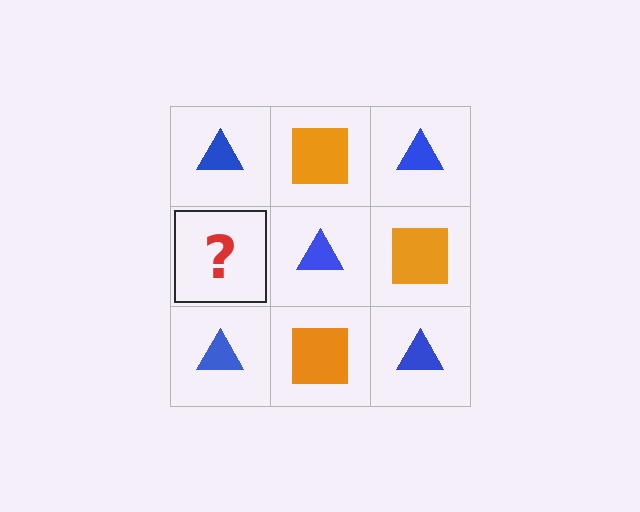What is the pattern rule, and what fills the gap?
The rule is that it alternates blue triangle and orange square in a checkerboard pattern. The gap should be filled with an orange square.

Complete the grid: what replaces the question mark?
The question mark should be replaced with an orange square.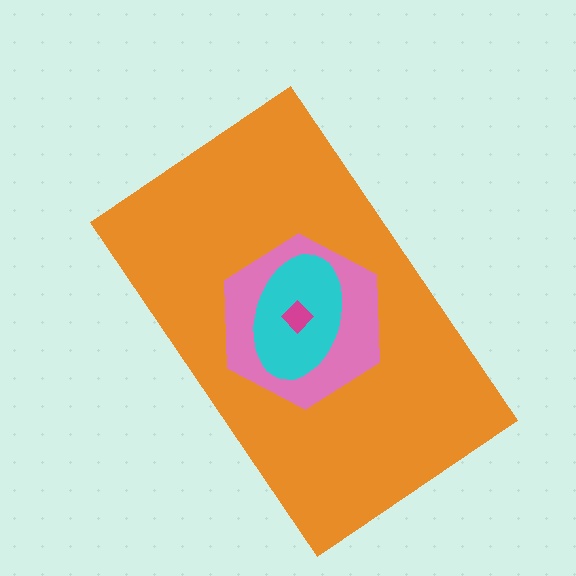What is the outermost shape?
The orange rectangle.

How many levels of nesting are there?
4.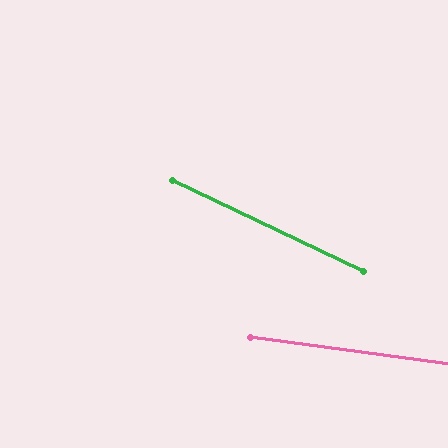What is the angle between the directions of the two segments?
Approximately 18 degrees.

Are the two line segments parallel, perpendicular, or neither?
Neither parallel nor perpendicular — they differ by about 18°.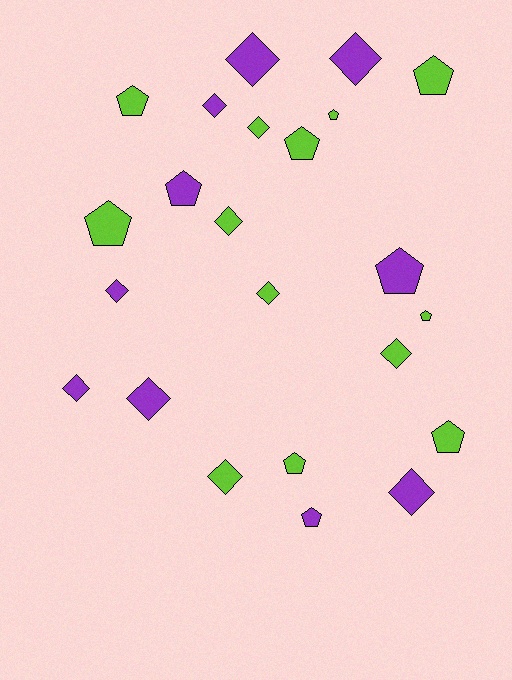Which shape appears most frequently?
Diamond, with 12 objects.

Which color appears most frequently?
Lime, with 13 objects.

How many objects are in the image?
There are 23 objects.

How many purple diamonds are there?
There are 7 purple diamonds.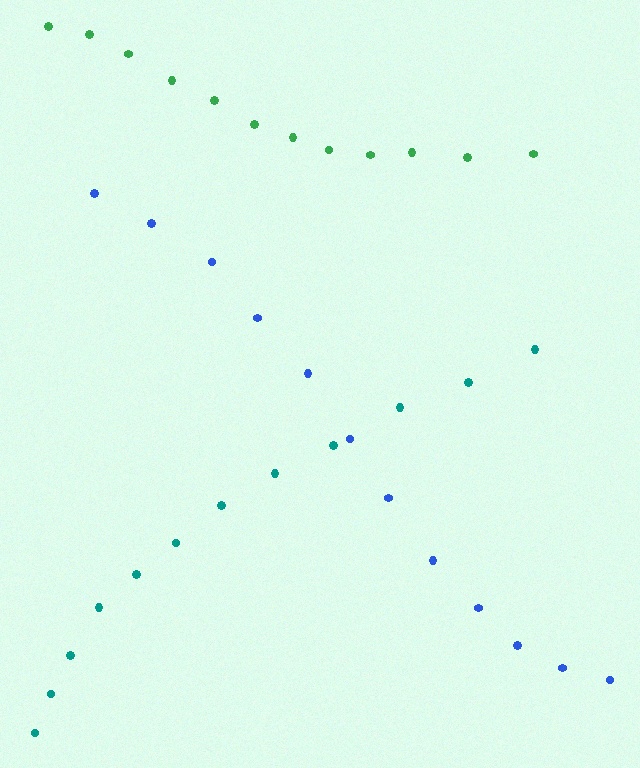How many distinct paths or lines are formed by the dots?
There are 3 distinct paths.